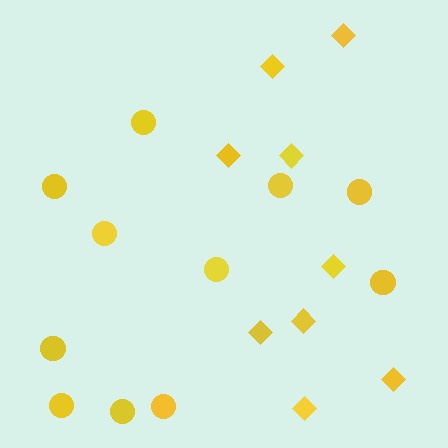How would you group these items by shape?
There are 2 groups: one group of circles (11) and one group of diamonds (9).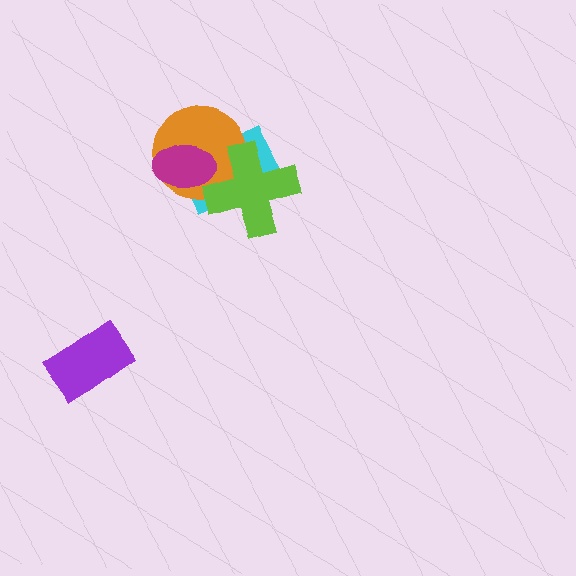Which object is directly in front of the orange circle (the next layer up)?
The lime cross is directly in front of the orange circle.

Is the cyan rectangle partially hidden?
Yes, it is partially covered by another shape.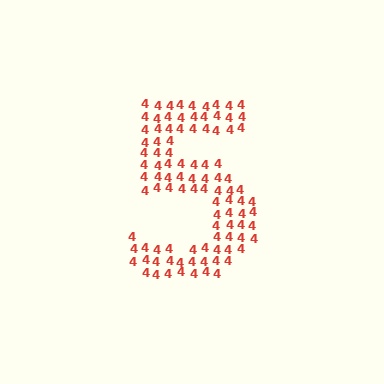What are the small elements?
The small elements are digit 4's.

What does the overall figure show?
The overall figure shows the digit 5.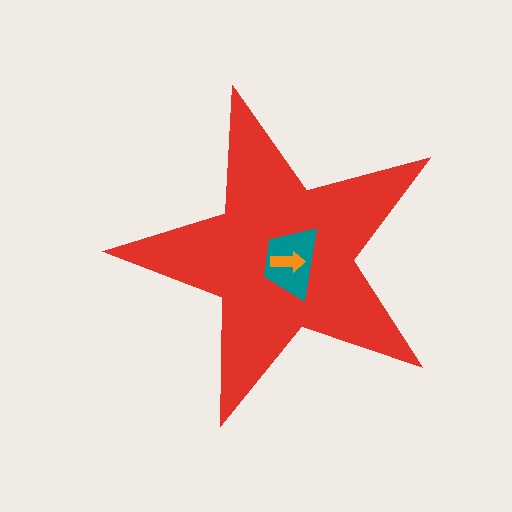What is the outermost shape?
The red star.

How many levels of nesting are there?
3.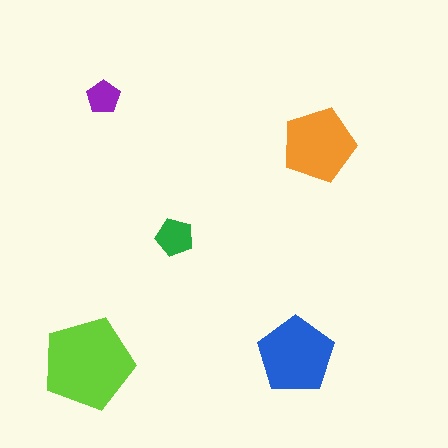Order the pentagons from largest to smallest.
the lime one, the blue one, the orange one, the green one, the purple one.